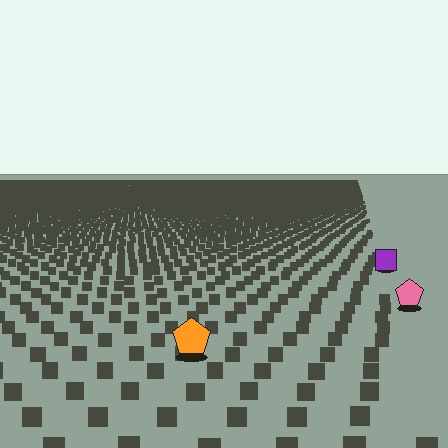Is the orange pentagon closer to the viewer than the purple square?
Yes. The orange pentagon is closer — you can tell from the texture gradient: the ground texture is coarser near it.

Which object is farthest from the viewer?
The purple square is farthest from the viewer. It appears smaller and the ground texture around it is denser.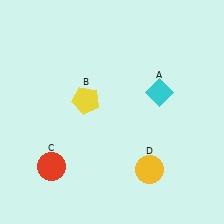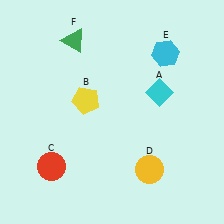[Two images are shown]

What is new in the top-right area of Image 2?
A cyan hexagon (E) was added in the top-right area of Image 2.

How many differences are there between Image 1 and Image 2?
There are 2 differences between the two images.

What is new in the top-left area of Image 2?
A green triangle (F) was added in the top-left area of Image 2.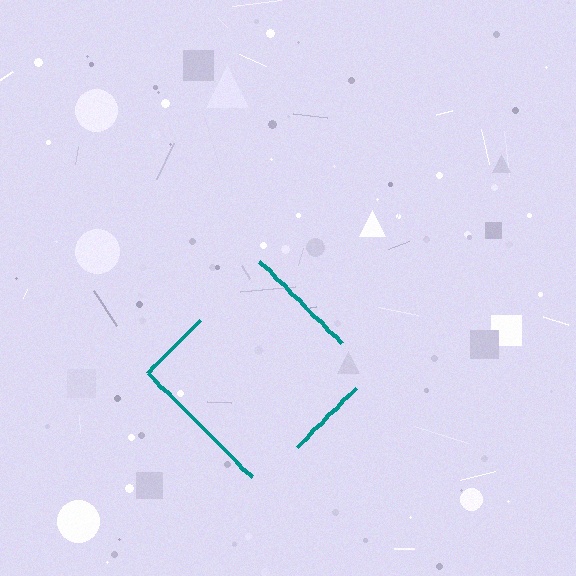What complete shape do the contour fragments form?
The contour fragments form a diamond.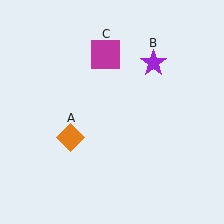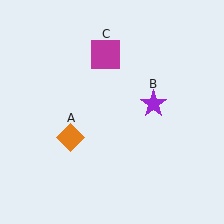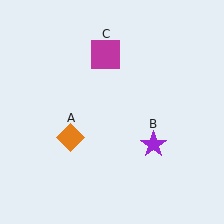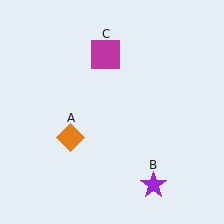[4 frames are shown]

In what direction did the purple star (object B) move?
The purple star (object B) moved down.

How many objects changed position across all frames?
1 object changed position: purple star (object B).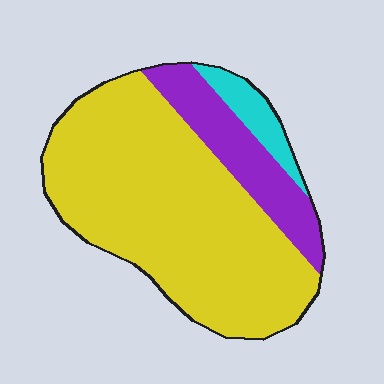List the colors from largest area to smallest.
From largest to smallest: yellow, purple, cyan.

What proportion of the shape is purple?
Purple takes up about one fifth (1/5) of the shape.